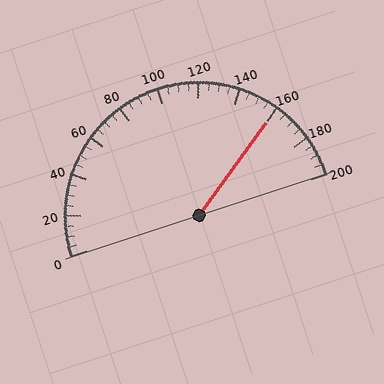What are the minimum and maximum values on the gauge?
The gauge ranges from 0 to 200.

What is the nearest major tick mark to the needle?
The nearest major tick mark is 160.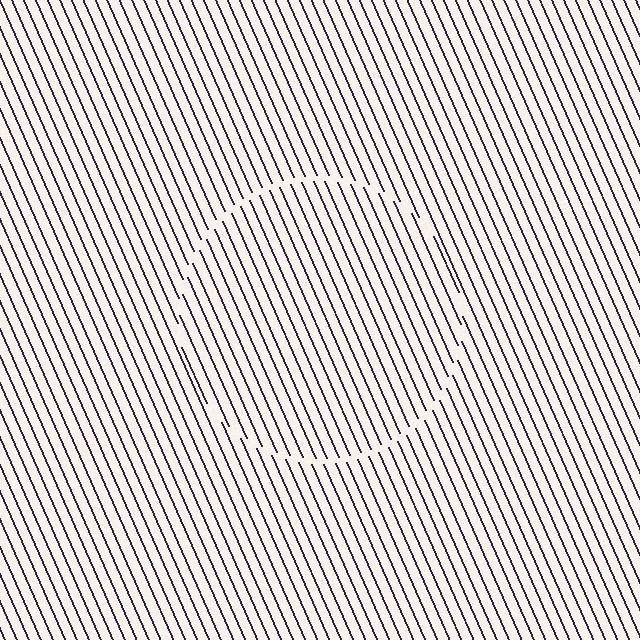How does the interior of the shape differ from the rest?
The interior of the shape contains the same grating, shifted by half a period — the contour is defined by the phase discontinuity where line-ends from the inner and outer gratings abut.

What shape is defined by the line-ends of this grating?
An illusory circle. The interior of the shape contains the same grating, shifted by half a period — the contour is defined by the phase discontinuity where line-ends from the inner and outer gratings abut.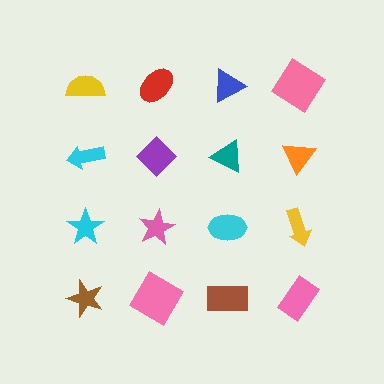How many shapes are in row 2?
4 shapes.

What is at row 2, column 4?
An orange triangle.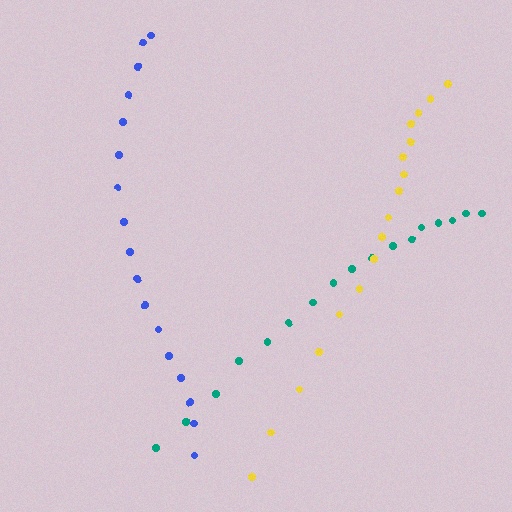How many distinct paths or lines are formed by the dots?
There are 3 distinct paths.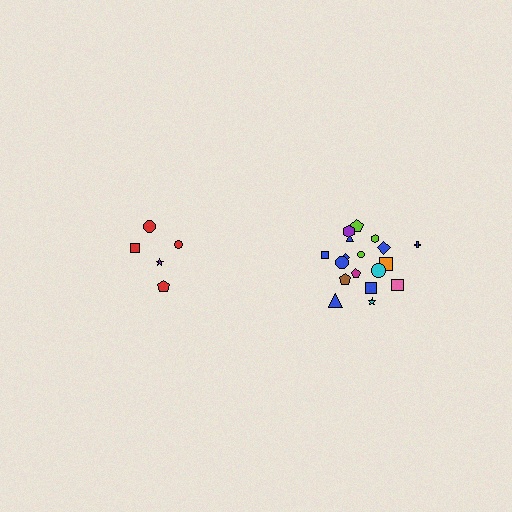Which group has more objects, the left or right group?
The right group.